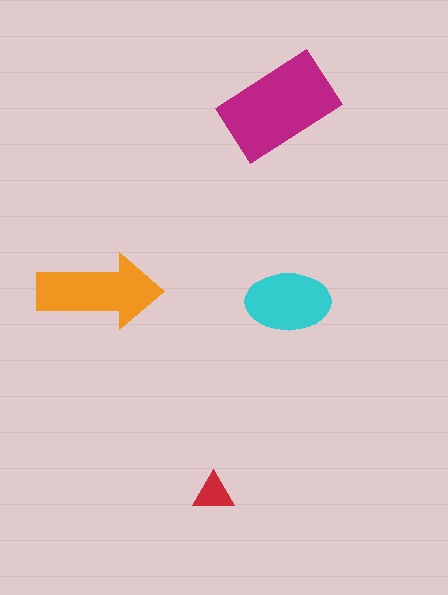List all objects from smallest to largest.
The red triangle, the cyan ellipse, the orange arrow, the magenta rectangle.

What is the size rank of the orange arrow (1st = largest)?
2nd.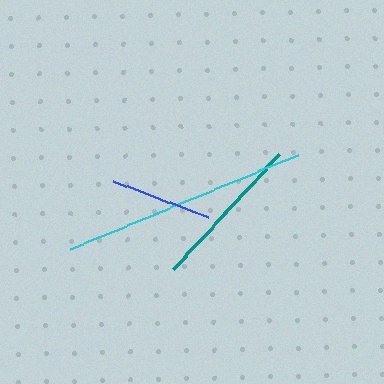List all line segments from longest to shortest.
From longest to shortest: cyan, teal, blue.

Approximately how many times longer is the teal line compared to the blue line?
The teal line is approximately 1.6 times the length of the blue line.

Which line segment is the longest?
The cyan line is the longest at approximately 247 pixels.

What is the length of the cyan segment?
The cyan segment is approximately 247 pixels long.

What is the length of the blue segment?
The blue segment is approximately 101 pixels long.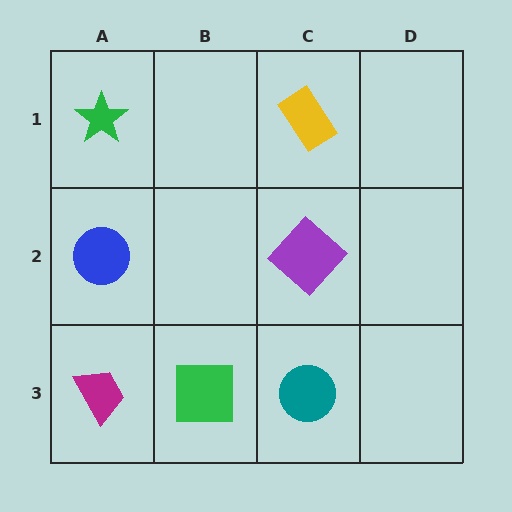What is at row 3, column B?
A green square.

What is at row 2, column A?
A blue circle.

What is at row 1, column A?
A green star.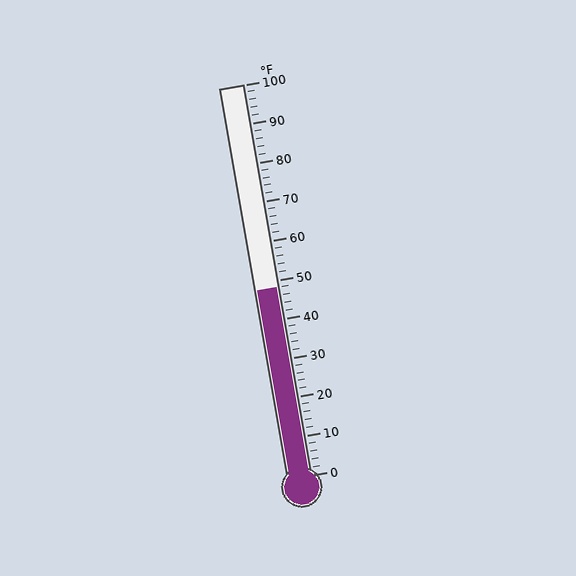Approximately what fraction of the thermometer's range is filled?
The thermometer is filled to approximately 50% of its range.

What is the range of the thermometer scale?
The thermometer scale ranges from 0°F to 100°F.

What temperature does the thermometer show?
The thermometer shows approximately 48°F.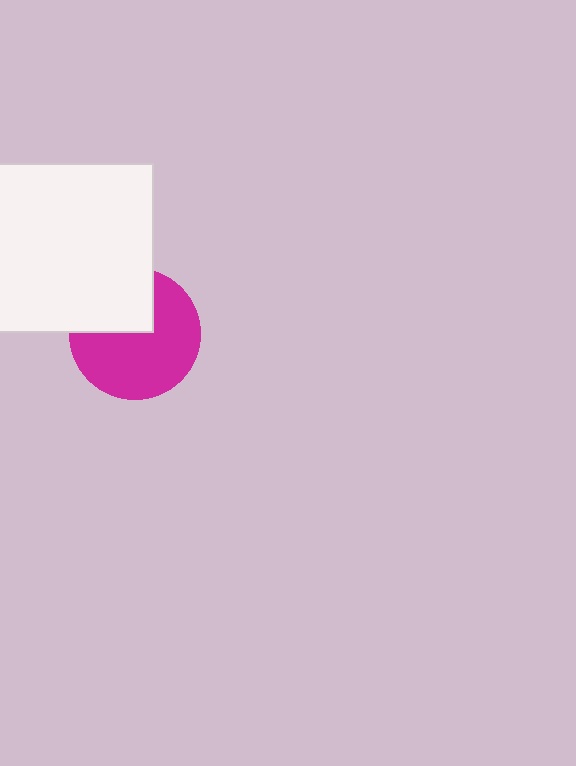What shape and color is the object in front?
The object in front is a white square.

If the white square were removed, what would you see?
You would see the complete magenta circle.